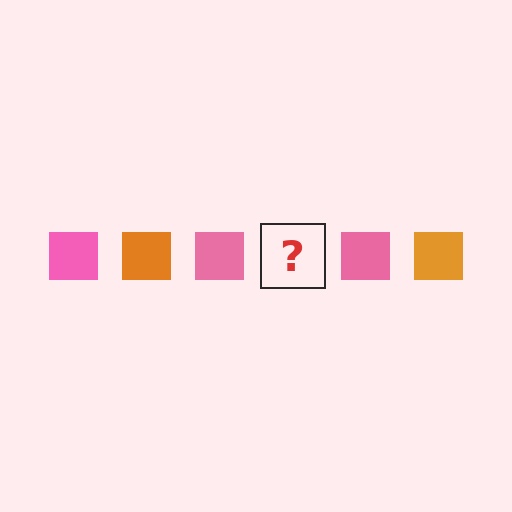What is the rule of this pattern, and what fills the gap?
The rule is that the pattern cycles through pink, orange squares. The gap should be filled with an orange square.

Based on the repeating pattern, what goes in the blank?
The blank should be an orange square.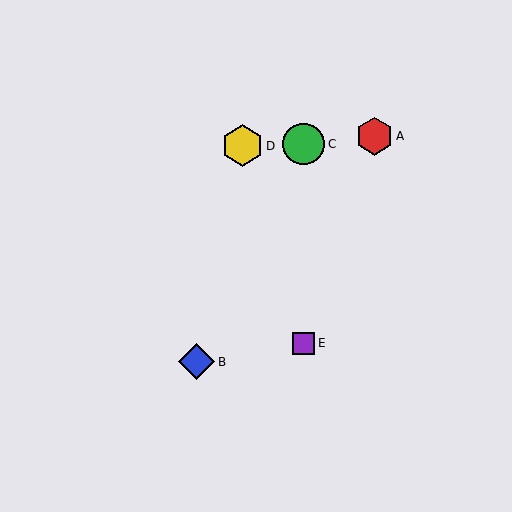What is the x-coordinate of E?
Object E is at x≈304.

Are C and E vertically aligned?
Yes, both are at x≈304.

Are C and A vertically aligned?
No, C is at x≈304 and A is at x≈374.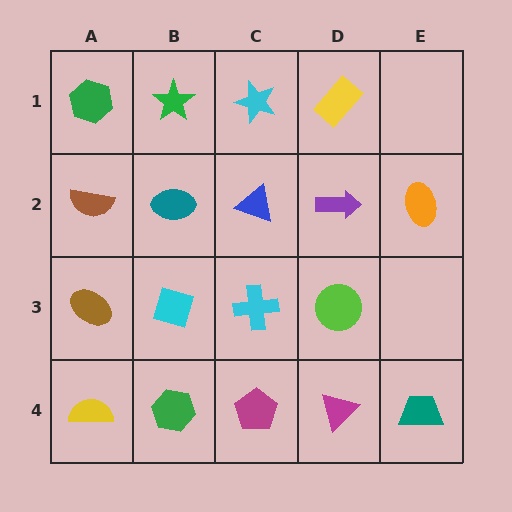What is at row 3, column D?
A lime circle.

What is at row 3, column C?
A cyan cross.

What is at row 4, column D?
A magenta triangle.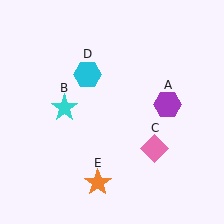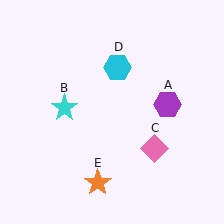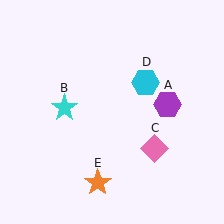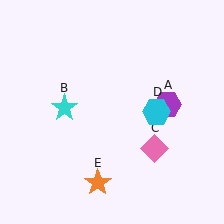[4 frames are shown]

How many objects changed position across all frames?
1 object changed position: cyan hexagon (object D).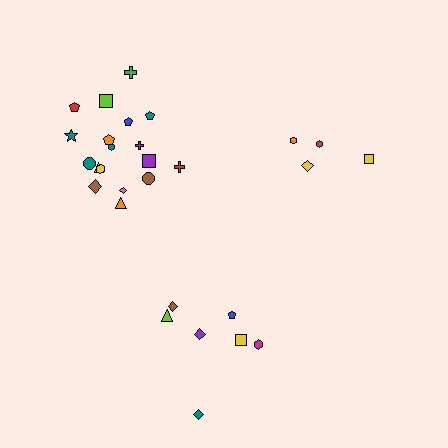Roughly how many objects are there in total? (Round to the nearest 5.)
Roughly 30 objects in total.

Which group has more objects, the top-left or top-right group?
The top-left group.